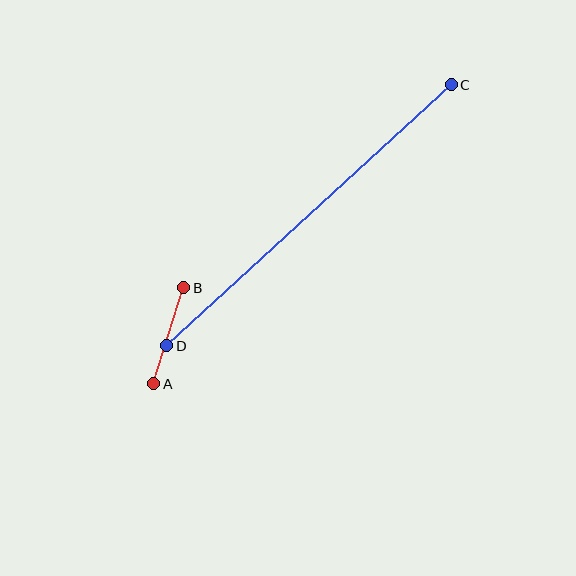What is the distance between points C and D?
The distance is approximately 386 pixels.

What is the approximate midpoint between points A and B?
The midpoint is at approximately (169, 336) pixels.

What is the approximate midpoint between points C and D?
The midpoint is at approximately (309, 215) pixels.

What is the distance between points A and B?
The distance is approximately 101 pixels.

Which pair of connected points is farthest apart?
Points C and D are farthest apart.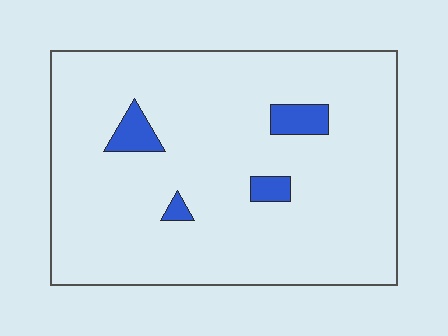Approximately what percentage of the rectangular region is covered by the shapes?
Approximately 5%.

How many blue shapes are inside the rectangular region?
4.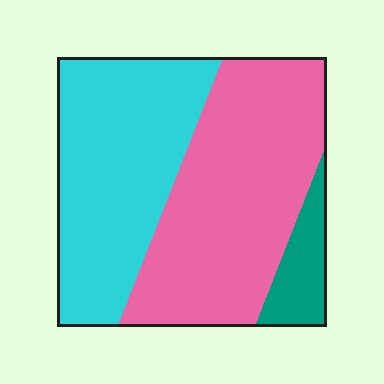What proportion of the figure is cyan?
Cyan takes up about two fifths (2/5) of the figure.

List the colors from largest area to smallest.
From largest to smallest: pink, cyan, teal.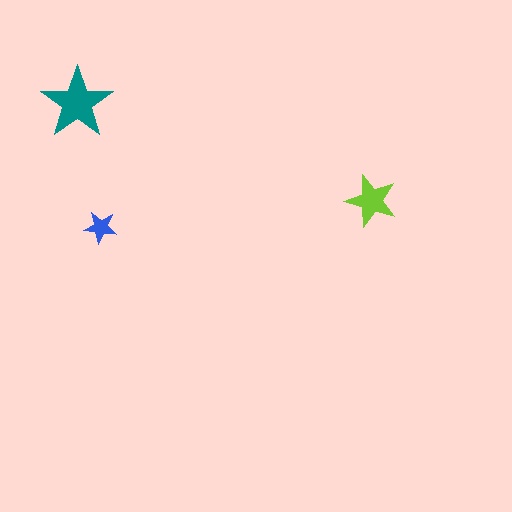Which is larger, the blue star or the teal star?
The teal one.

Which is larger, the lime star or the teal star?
The teal one.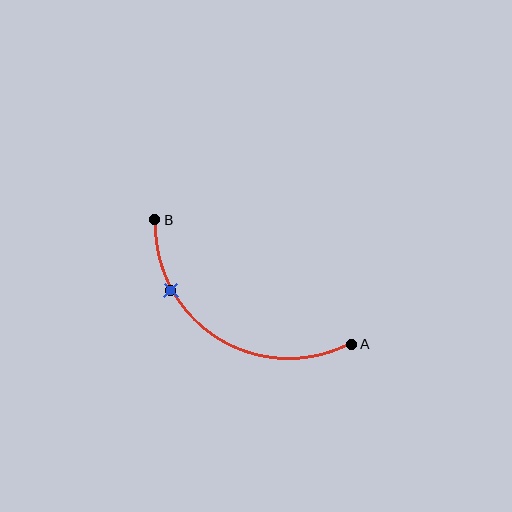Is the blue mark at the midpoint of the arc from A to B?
No. The blue mark lies on the arc but is closer to endpoint B. The arc midpoint would be at the point on the curve equidistant along the arc from both A and B.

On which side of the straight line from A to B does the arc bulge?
The arc bulges below the straight line connecting A and B.